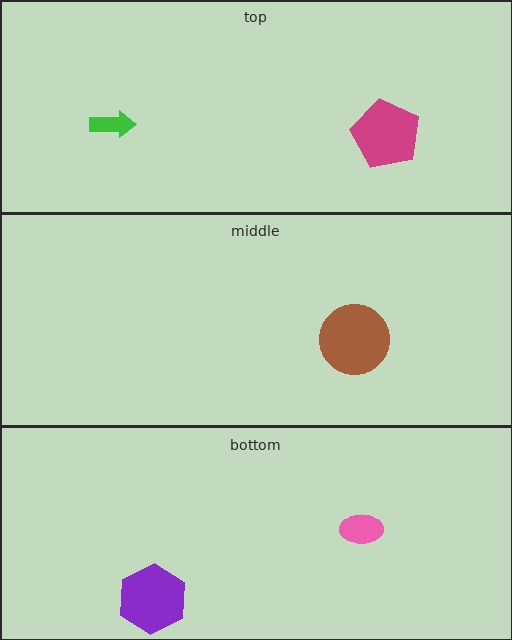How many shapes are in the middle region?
1.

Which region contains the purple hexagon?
The bottom region.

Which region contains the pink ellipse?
The bottom region.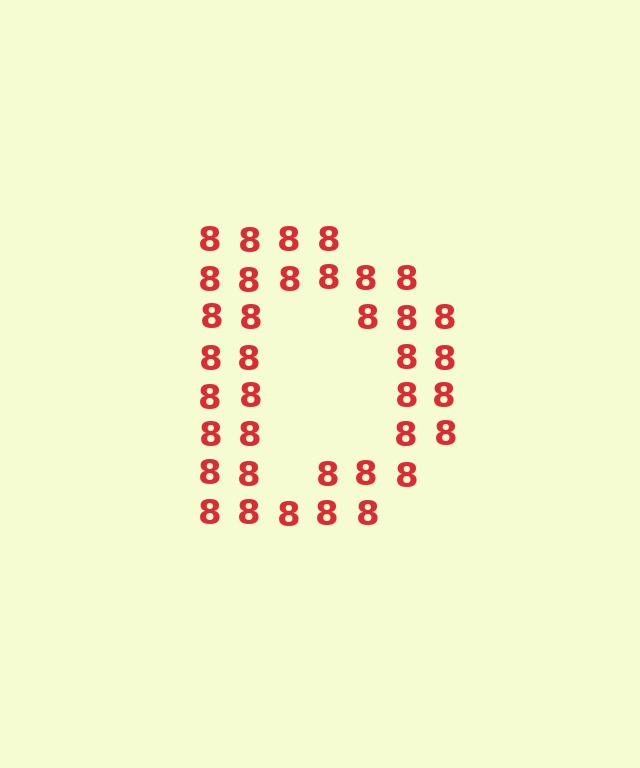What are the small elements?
The small elements are digit 8's.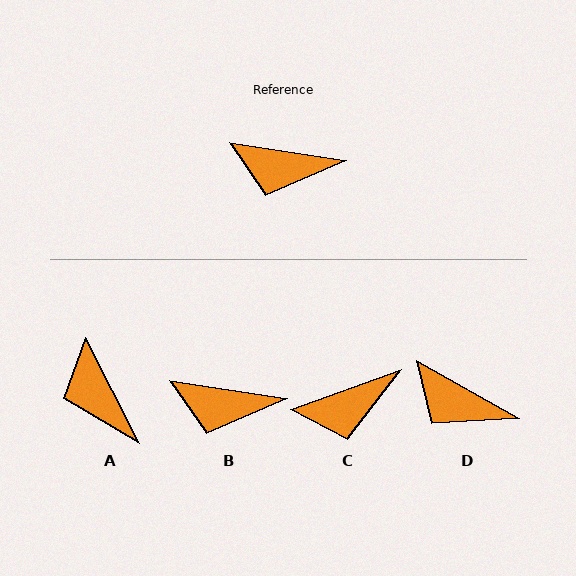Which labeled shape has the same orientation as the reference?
B.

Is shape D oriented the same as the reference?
No, it is off by about 21 degrees.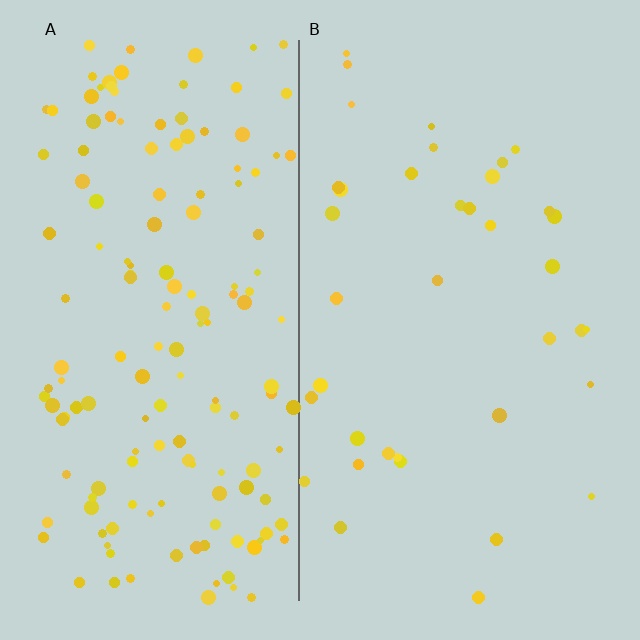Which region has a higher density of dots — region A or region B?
A (the left).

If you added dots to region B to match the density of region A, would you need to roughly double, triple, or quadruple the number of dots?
Approximately quadruple.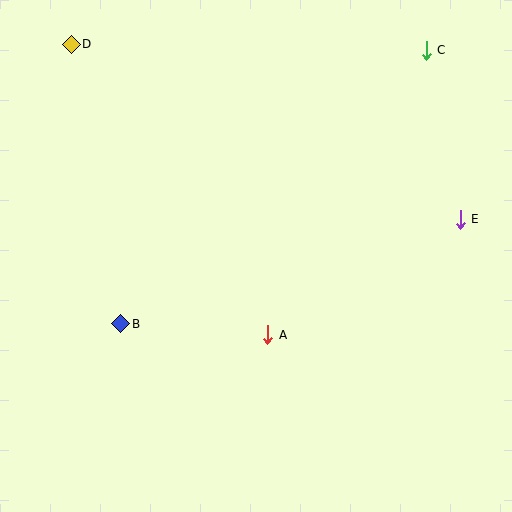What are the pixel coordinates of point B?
Point B is at (121, 324).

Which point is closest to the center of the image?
Point A at (268, 335) is closest to the center.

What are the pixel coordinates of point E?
Point E is at (460, 219).